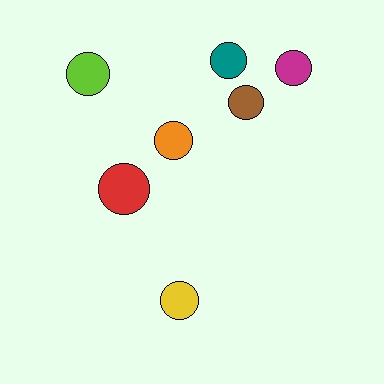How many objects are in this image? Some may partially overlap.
There are 7 objects.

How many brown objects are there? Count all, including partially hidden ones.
There is 1 brown object.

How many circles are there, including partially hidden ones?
There are 7 circles.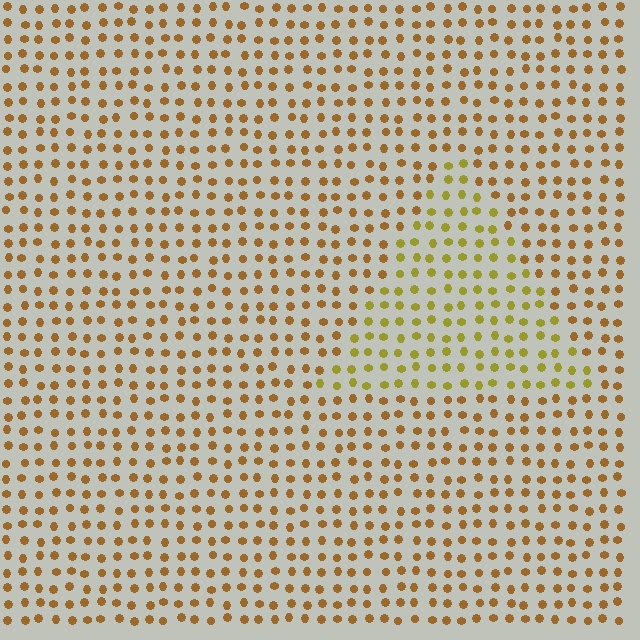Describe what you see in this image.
The image is filled with small brown elements in a uniform arrangement. A triangle-shaped region is visible where the elements are tinted to a slightly different hue, forming a subtle color boundary.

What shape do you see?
I see a triangle.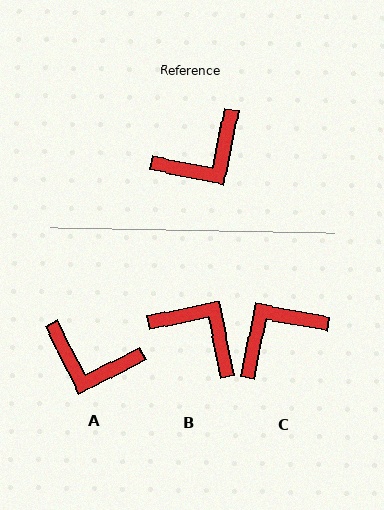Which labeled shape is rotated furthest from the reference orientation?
C, about 179 degrees away.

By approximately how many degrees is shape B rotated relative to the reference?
Approximately 113 degrees counter-clockwise.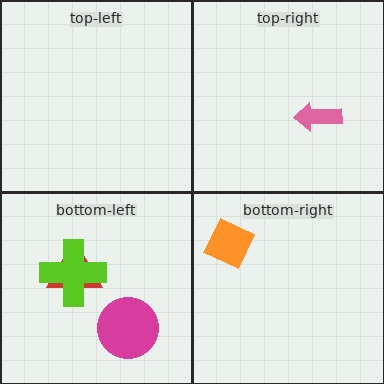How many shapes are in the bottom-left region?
3.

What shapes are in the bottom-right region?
The orange diamond.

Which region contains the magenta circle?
The bottom-left region.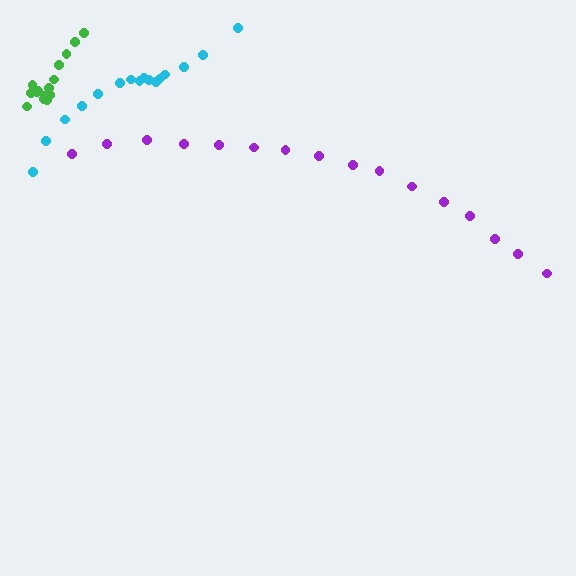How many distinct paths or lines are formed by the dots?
There are 3 distinct paths.